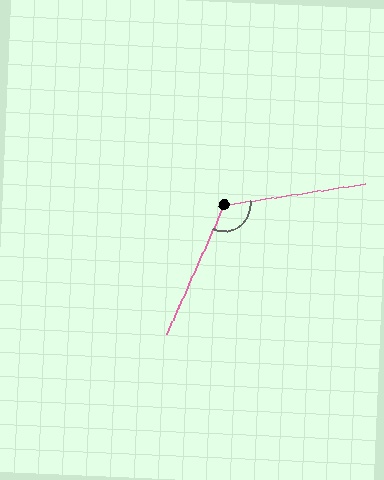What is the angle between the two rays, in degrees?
Approximately 122 degrees.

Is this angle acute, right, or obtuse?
It is obtuse.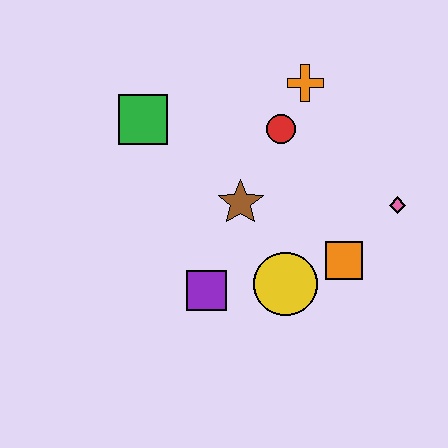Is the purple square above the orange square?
No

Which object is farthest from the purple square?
The orange cross is farthest from the purple square.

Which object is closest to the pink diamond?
The orange square is closest to the pink diamond.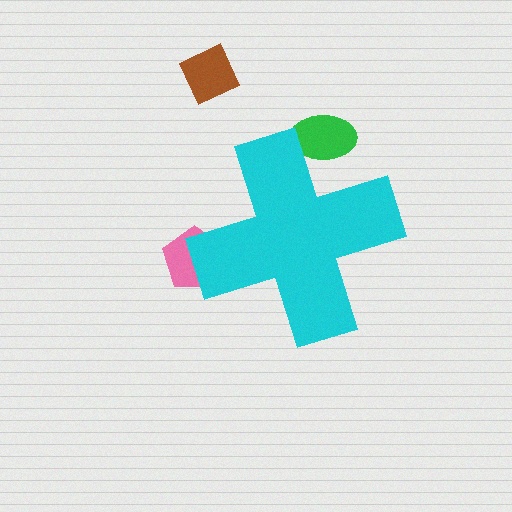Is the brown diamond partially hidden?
No, the brown diamond is fully visible.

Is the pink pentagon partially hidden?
Yes, the pink pentagon is partially hidden behind the cyan cross.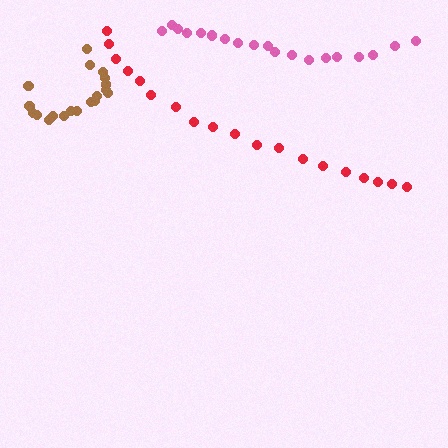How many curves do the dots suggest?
There are 3 distinct paths.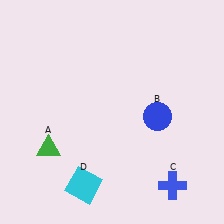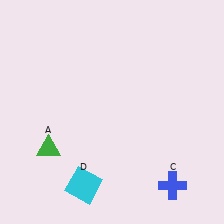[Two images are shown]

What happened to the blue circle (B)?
The blue circle (B) was removed in Image 2. It was in the bottom-right area of Image 1.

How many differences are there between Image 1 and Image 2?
There is 1 difference between the two images.